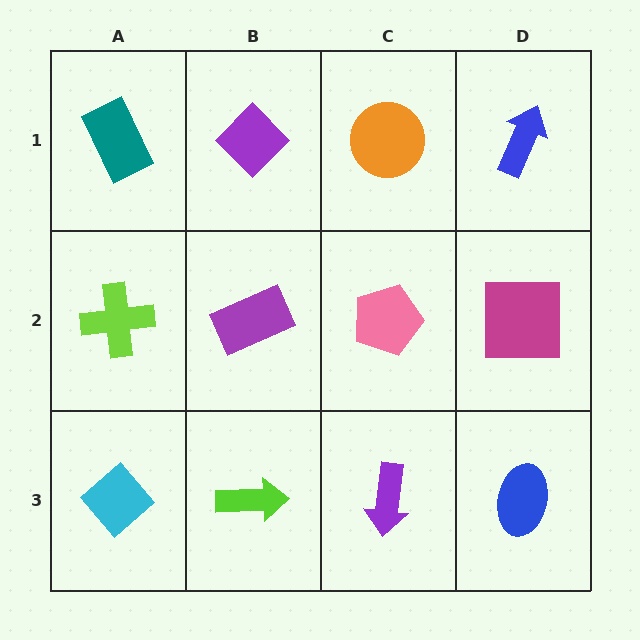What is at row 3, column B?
A lime arrow.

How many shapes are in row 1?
4 shapes.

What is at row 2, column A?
A lime cross.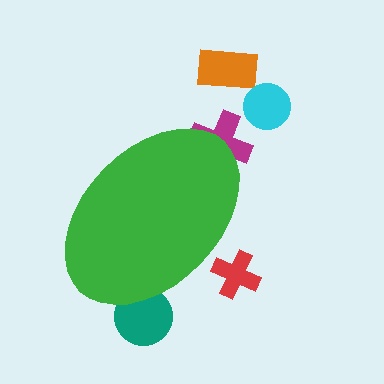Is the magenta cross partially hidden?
Yes, the magenta cross is partially hidden behind the green ellipse.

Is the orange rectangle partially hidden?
No, the orange rectangle is fully visible.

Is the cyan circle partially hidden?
No, the cyan circle is fully visible.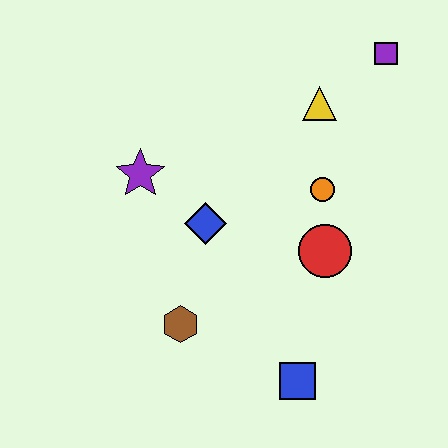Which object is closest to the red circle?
The orange circle is closest to the red circle.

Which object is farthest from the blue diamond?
The purple square is farthest from the blue diamond.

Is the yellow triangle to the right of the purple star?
Yes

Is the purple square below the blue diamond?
No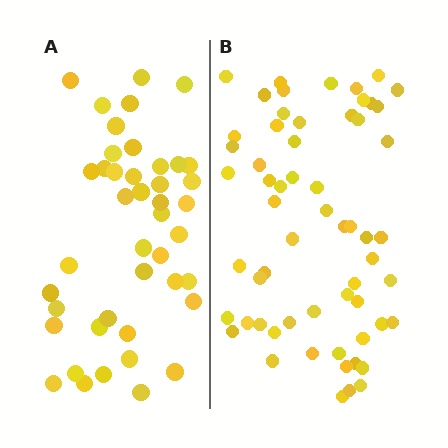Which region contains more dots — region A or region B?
Region B (the right region) has more dots.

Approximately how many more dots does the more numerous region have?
Region B has approximately 15 more dots than region A.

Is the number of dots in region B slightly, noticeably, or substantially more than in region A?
Region B has noticeably more, but not dramatically so. The ratio is roughly 1.4 to 1.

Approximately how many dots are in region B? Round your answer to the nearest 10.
About 60 dots.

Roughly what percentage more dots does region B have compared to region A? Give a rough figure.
About 40% more.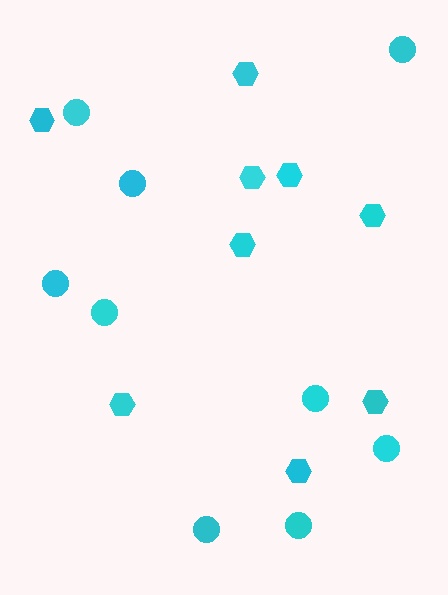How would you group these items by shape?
There are 2 groups: one group of hexagons (9) and one group of circles (9).